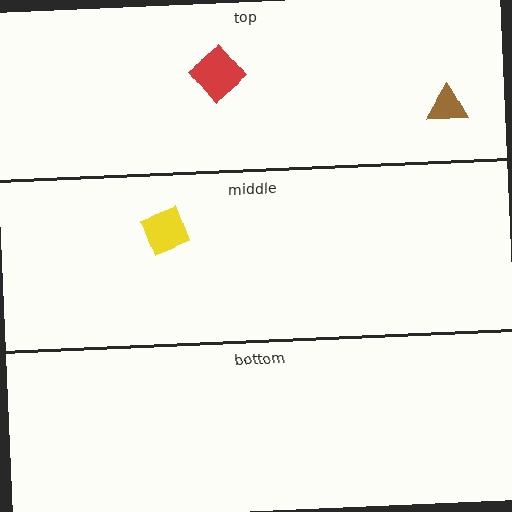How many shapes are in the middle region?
1.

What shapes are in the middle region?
The yellow diamond.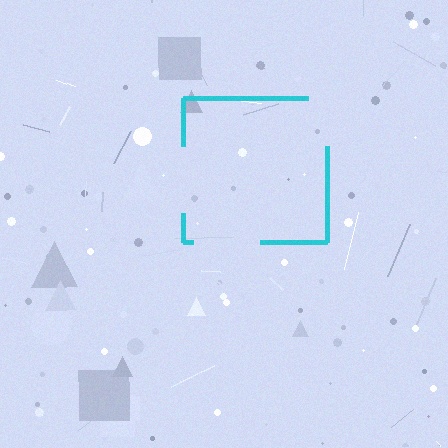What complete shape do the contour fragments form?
The contour fragments form a square.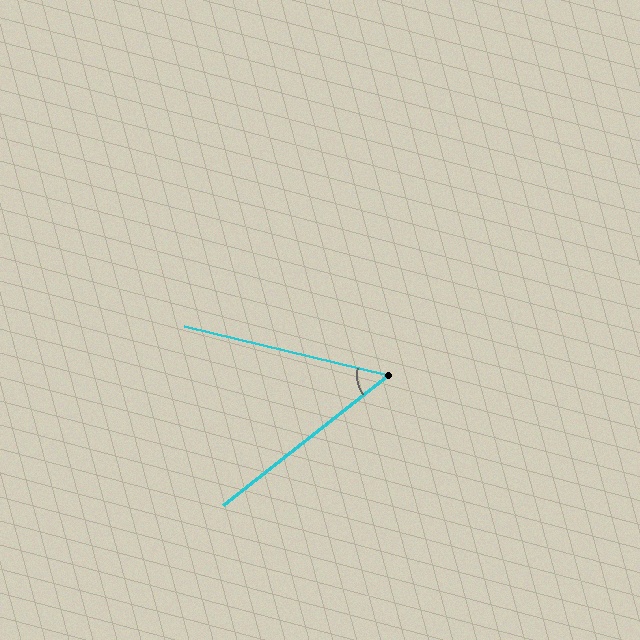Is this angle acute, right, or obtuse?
It is acute.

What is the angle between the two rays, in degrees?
Approximately 52 degrees.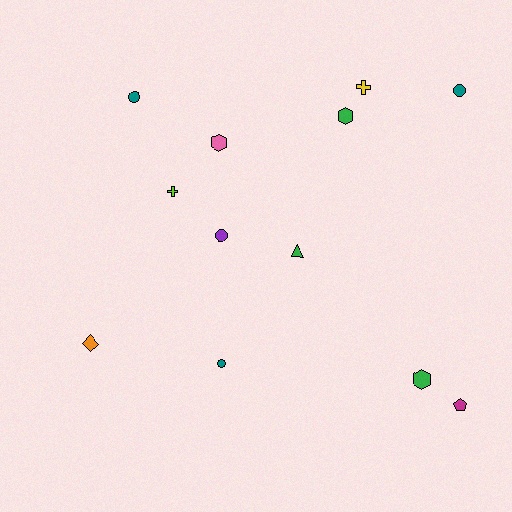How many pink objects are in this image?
There is 1 pink object.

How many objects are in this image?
There are 12 objects.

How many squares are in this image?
There are no squares.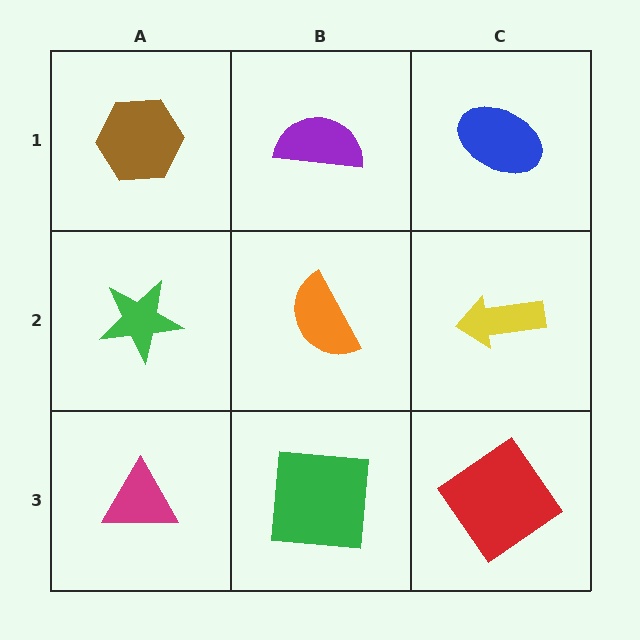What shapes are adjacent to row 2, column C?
A blue ellipse (row 1, column C), a red diamond (row 3, column C), an orange semicircle (row 2, column B).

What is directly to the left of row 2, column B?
A green star.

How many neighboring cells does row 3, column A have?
2.